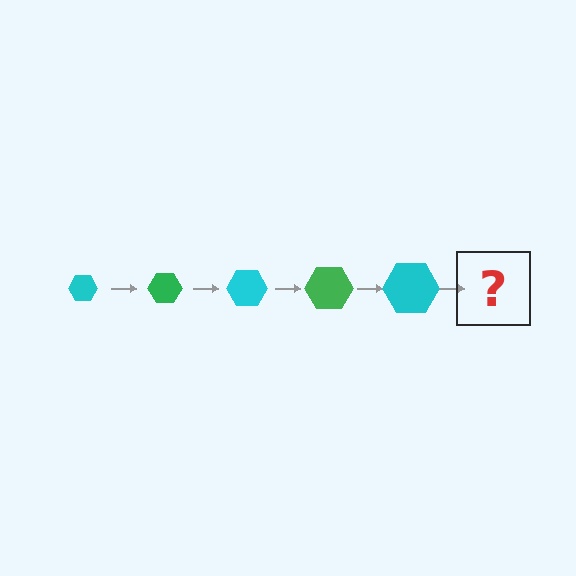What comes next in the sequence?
The next element should be a green hexagon, larger than the previous one.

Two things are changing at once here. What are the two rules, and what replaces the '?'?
The two rules are that the hexagon grows larger each step and the color cycles through cyan and green. The '?' should be a green hexagon, larger than the previous one.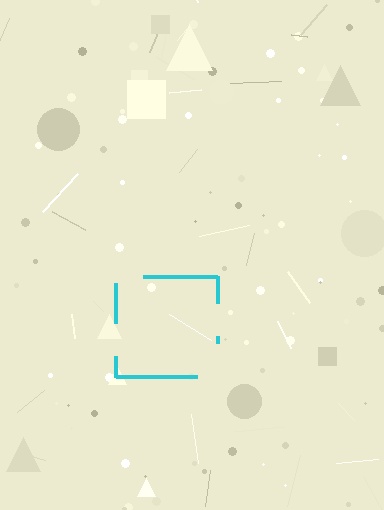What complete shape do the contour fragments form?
The contour fragments form a square.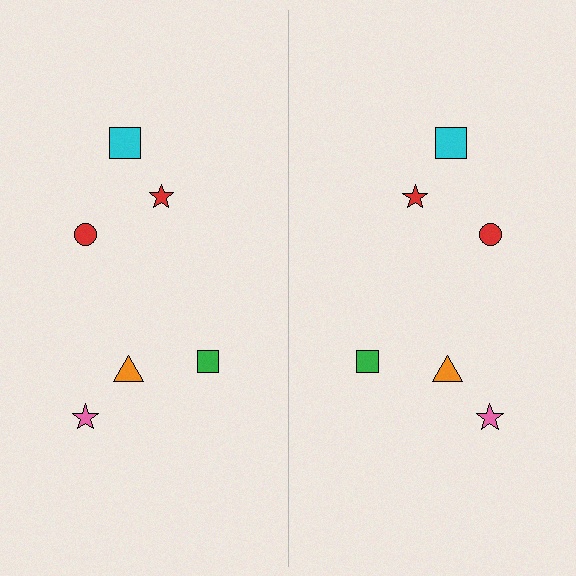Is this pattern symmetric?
Yes, this pattern has bilateral (reflection) symmetry.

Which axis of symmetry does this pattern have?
The pattern has a vertical axis of symmetry running through the center of the image.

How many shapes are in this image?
There are 12 shapes in this image.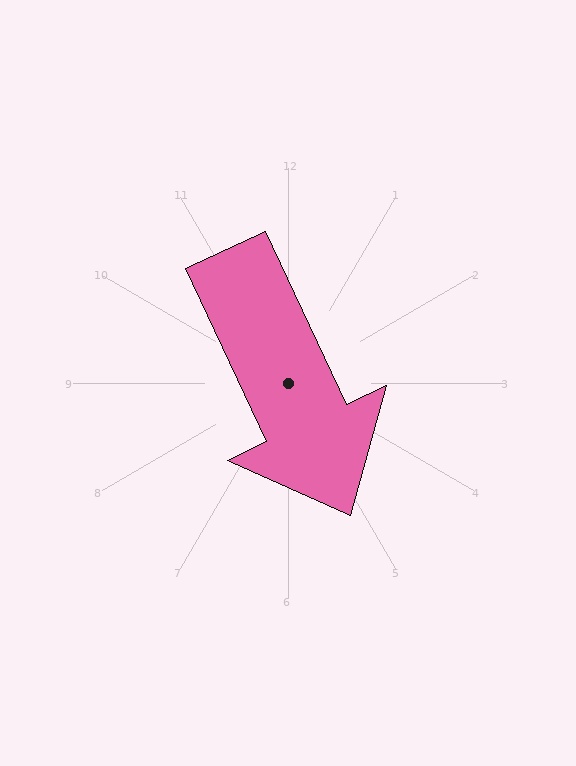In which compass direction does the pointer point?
Southeast.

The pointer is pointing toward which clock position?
Roughly 5 o'clock.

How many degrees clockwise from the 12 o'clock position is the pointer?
Approximately 155 degrees.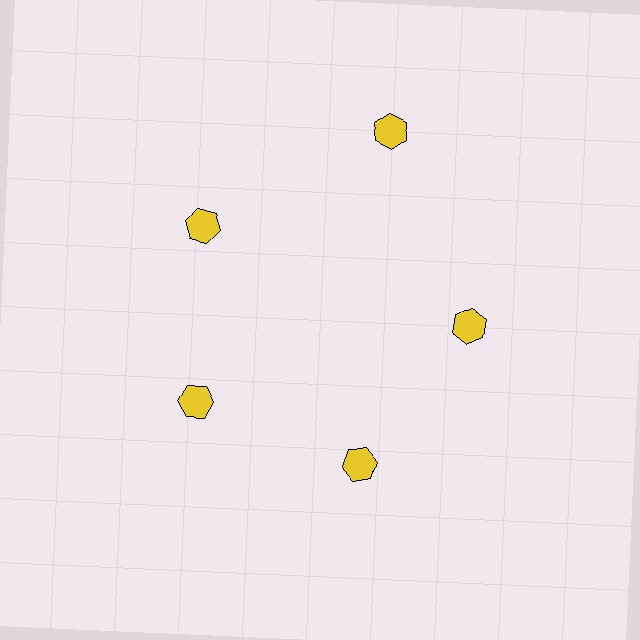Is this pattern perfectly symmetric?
No. The 5 yellow hexagons are arranged in a ring, but one element near the 1 o'clock position is pushed outward from the center, breaking the 5-fold rotational symmetry.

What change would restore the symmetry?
The symmetry would be restored by moving it inward, back onto the ring so that all 5 hexagons sit at equal angles and equal distance from the center.